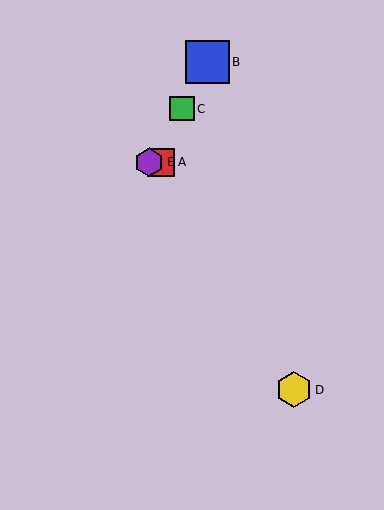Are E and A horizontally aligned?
Yes, both are at y≈162.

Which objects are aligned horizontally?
Objects A, E are aligned horizontally.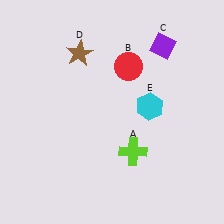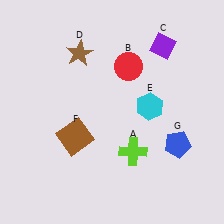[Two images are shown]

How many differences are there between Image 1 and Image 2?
There are 2 differences between the two images.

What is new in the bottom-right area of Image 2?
A blue pentagon (G) was added in the bottom-right area of Image 2.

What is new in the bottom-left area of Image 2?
A brown square (F) was added in the bottom-left area of Image 2.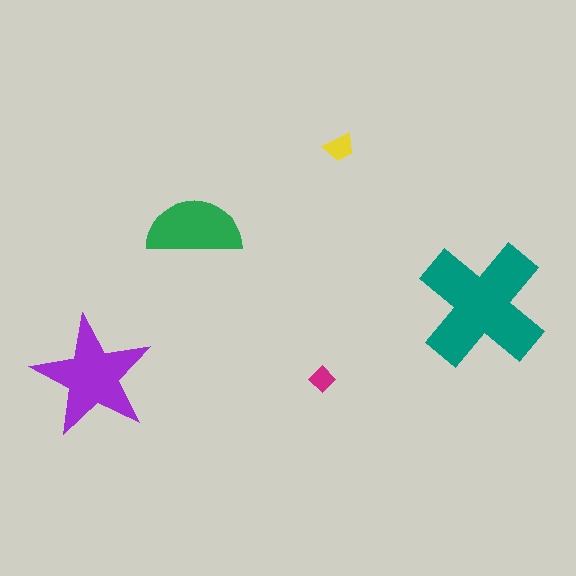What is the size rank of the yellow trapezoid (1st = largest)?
4th.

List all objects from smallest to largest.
The magenta diamond, the yellow trapezoid, the green semicircle, the purple star, the teal cross.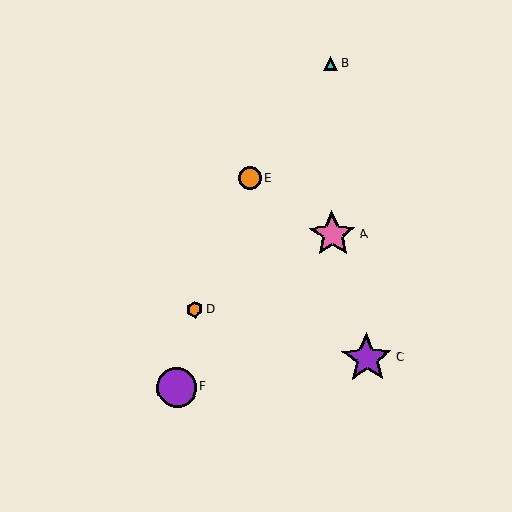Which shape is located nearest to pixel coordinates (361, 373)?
The purple star (labeled C) at (367, 358) is nearest to that location.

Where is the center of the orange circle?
The center of the orange circle is at (250, 178).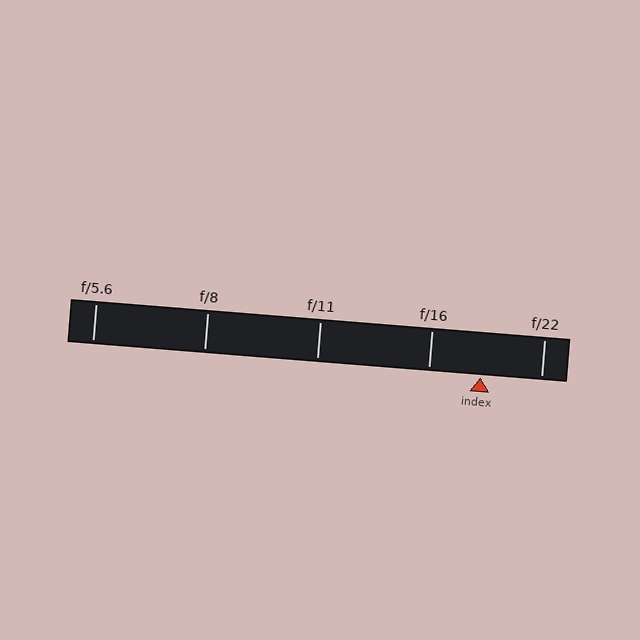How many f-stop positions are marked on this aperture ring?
There are 5 f-stop positions marked.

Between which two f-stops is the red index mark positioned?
The index mark is between f/16 and f/22.